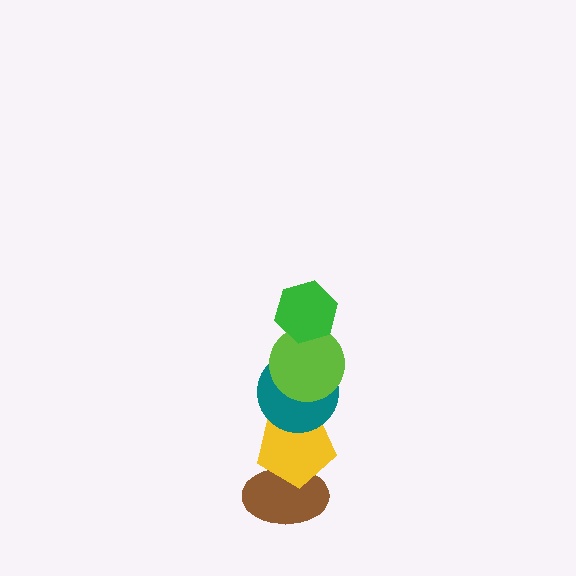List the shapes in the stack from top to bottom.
From top to bottom: the green hexagon, the lime circle, the teal circle, the yellow pentagon, the brown ellipse.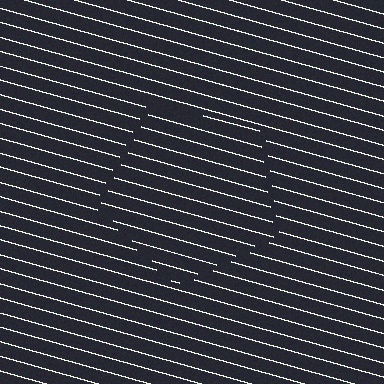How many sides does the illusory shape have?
5 sides — the line-ends trace a pentagon.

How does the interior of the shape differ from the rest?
The interior of the shape contains the same grating, shifted by half a period — the contour is defined by the phase discontinuity where line-ends from the inner and outer gratings abut.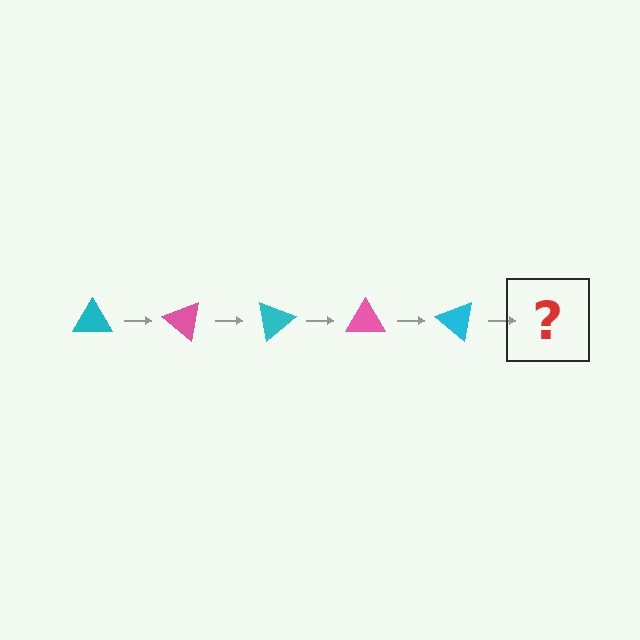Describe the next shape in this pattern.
It should be a pink triangle, rotated 200 degrees from the start.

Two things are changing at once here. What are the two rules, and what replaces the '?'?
The two rules are that it rotates 40 degrees each step and the color cycles through cyan and pink. The '?' should be a pink triangle, rotated 200 degrees from the start.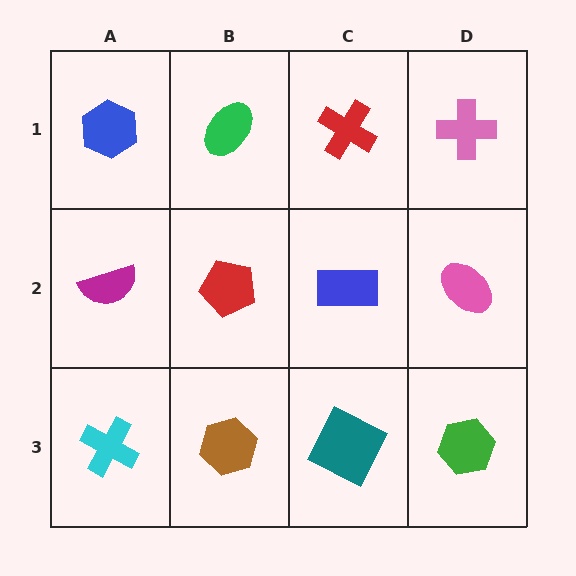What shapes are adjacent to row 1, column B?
A red pentagon (row 2, column B), a blue hexagon (row 1, column A), a red cross (row 1, column C).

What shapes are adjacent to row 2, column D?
A pink cross (row 1, column D), a green hexagon (row 3, column D), a blue rectangle (row 2, column C).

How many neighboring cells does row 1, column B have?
3.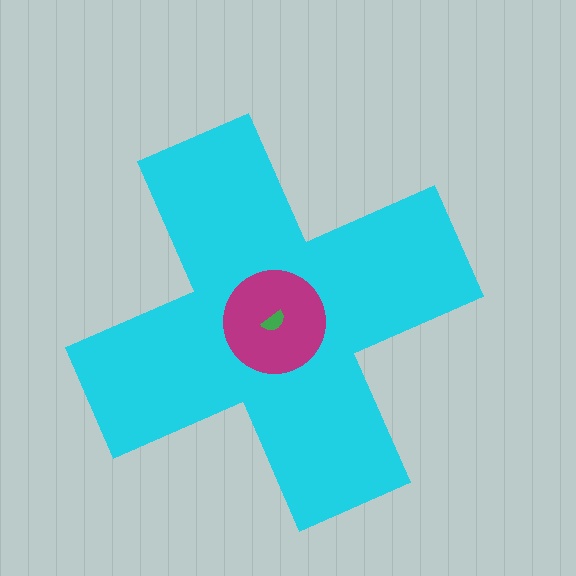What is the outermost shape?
The cyan cross.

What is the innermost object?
The green semicircle.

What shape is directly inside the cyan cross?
The magenta circle.